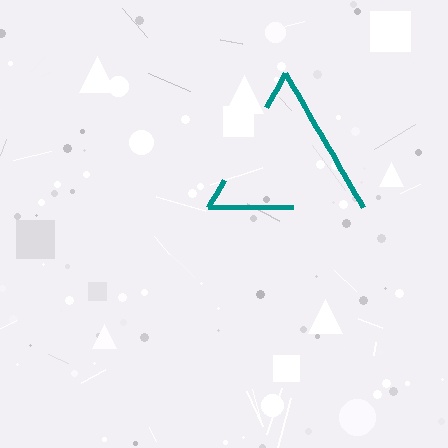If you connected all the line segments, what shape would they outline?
They would outline a triangle.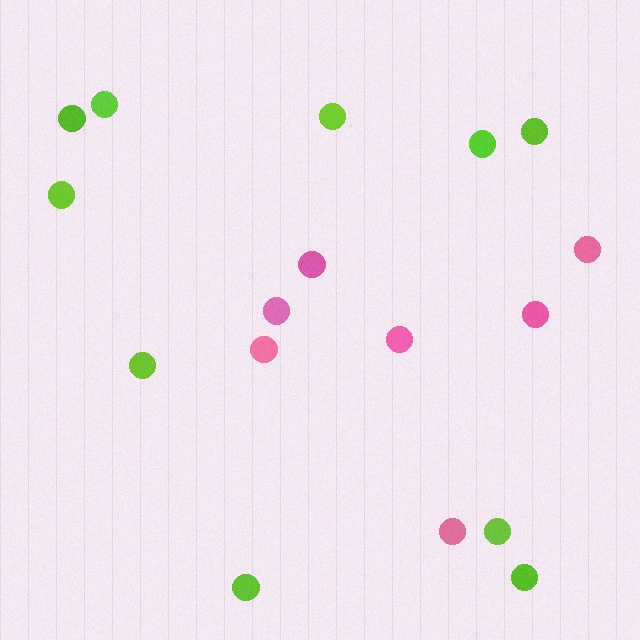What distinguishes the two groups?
There are 2 groups: one group of pink circles (7) and one group of lime circles (10).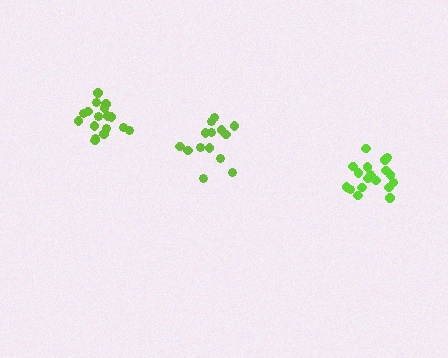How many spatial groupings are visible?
There are 3 spatial groupings.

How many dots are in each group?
Group 1: 18 dots, Group 2: 14 dots, Group 3: 19 dots (51 total).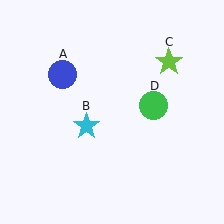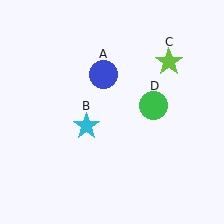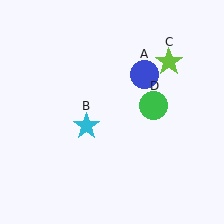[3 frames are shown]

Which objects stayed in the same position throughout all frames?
Cyan star (object B) and lime star (object C) and green circle (object D) remained stationary.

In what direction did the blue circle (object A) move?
The blue circle (object A) moved right.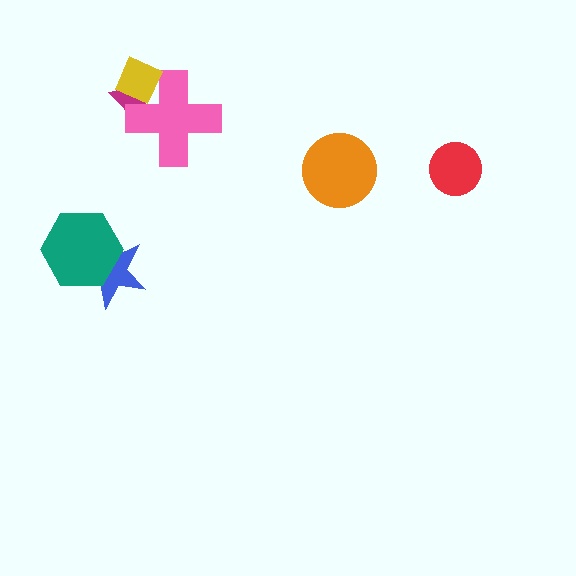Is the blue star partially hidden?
Yes, it is partially covered by another shape.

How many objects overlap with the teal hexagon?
1 object overlaps with the teal hexagon.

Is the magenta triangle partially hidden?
Yes, it is partially covered by another shape.